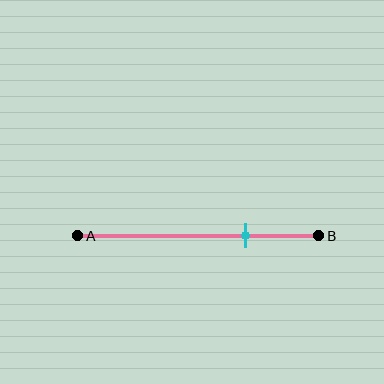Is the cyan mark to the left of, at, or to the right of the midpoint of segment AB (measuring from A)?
The cyan mark is to the right of the midpoint of segment AB.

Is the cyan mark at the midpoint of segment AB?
No, the mark is at about 70% from A, not at the 50% midpoint.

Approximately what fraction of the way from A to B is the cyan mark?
The cyan mark is approximately 70% of the way from A to B.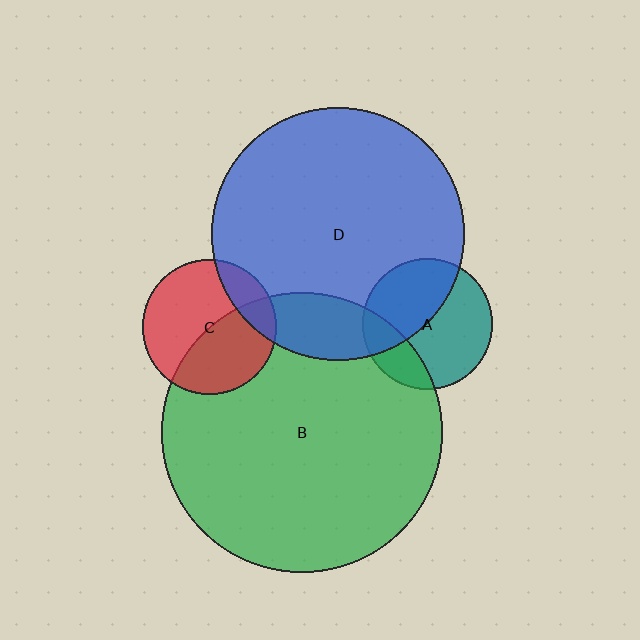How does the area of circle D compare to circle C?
Approximately 3.5 times.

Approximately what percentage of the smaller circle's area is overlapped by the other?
Approximately 45%.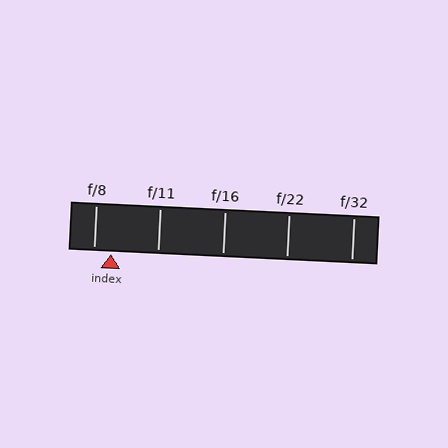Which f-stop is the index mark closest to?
The index mark is closest to f/8.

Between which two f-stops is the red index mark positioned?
The index mark is between f/8 and f/11.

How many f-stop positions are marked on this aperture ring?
There are 5 f-stop positions marked.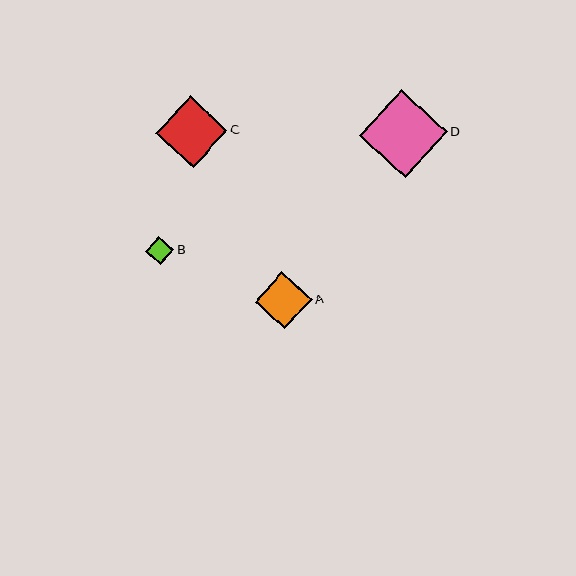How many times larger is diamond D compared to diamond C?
Diamond D is approximately 1.2 times the size of diamond C.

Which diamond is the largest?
Diamond D is the largest with a size of approximately 88 pixels.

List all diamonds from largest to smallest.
From largest to smallest: D, C, A, B.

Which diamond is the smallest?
Diamond B is the smallest with a size of approximately 28 pixels.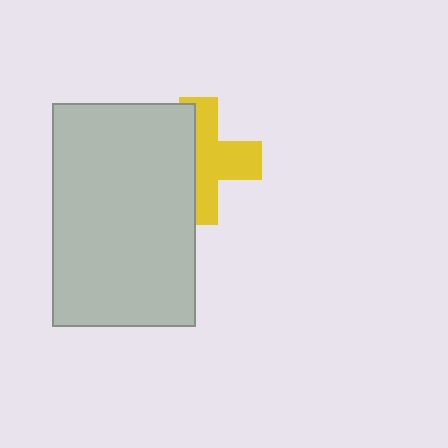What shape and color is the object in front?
The object in front is a light gray rectangle.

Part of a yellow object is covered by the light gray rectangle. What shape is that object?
It is a cross.